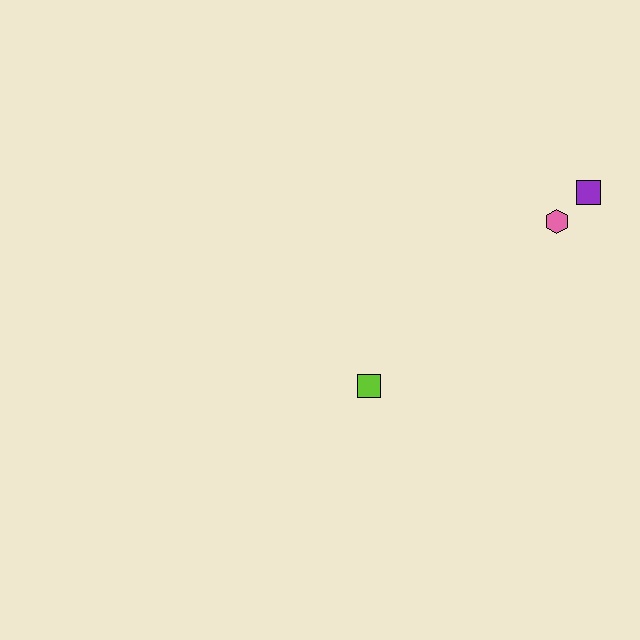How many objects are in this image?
There are 3 objects.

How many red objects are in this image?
There are no red objects.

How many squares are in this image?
There are 2 squares.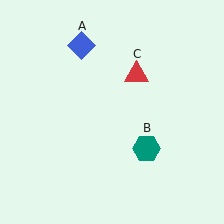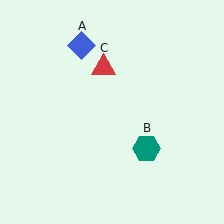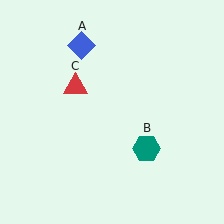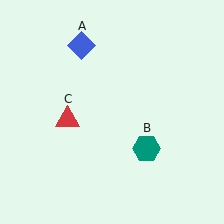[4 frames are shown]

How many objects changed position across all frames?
1 object changed position: red triangle (object C).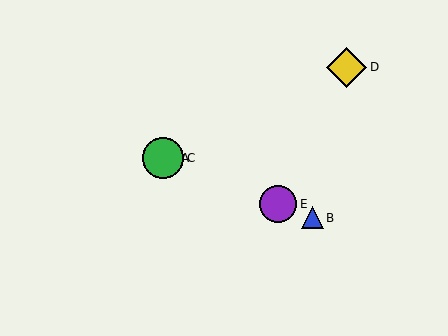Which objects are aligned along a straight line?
Objects A, B, C, E are aligned along a straight line.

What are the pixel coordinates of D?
Object D is at (347, 67).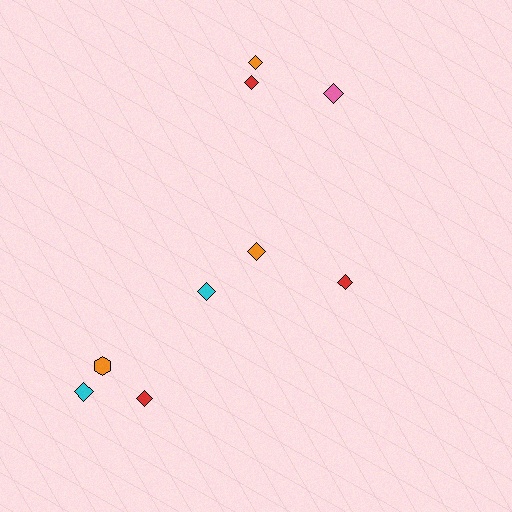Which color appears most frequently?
Orange, with 3 objects.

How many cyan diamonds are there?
There are 2 cyan diamonds.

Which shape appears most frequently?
Diamond, with 8 objects.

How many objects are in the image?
There are 9 objects.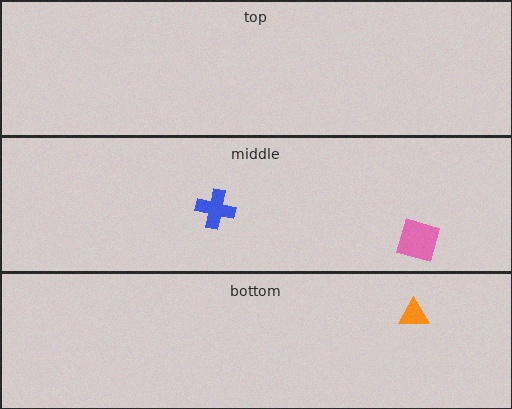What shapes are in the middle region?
The blue cross, the pink square.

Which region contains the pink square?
The middle region.